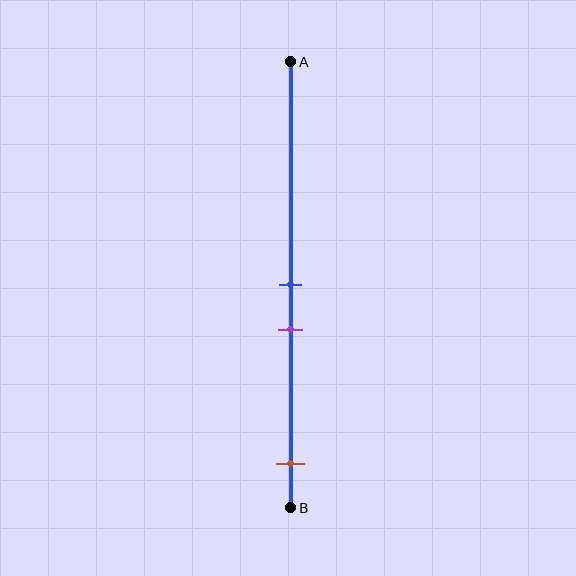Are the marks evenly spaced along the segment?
No, the marks are not evenly spaced.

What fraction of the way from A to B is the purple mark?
The purple mark is approximately 60% (0.6) of the way from A to B.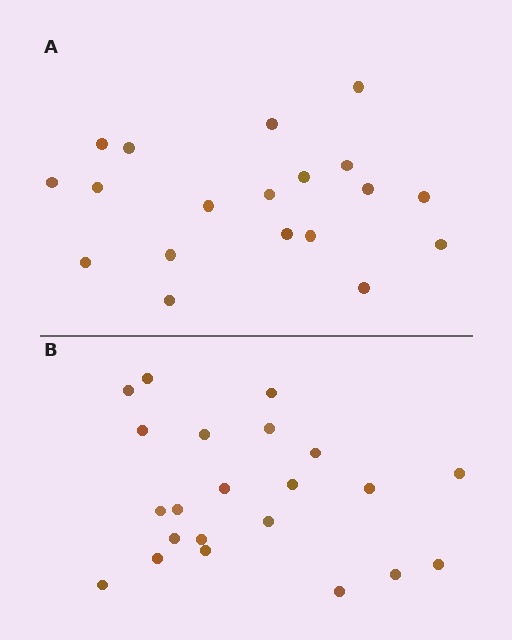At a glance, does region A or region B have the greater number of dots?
Region B (the bottom region) has more dots.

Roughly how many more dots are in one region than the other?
Region B has just a few more — roughly 2 or 3 more dots than region A.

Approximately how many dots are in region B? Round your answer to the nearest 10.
About 20 dots. (The exact count is 22, which rounds to 20.)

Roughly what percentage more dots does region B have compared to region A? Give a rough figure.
About 15% more.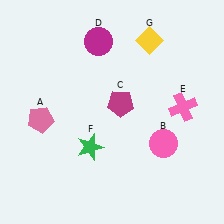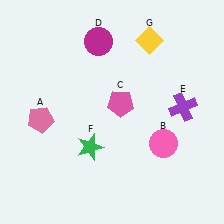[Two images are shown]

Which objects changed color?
C changed from magenta to pink. E changed from pink to purple.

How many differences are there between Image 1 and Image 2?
There are 2 differences between the two images.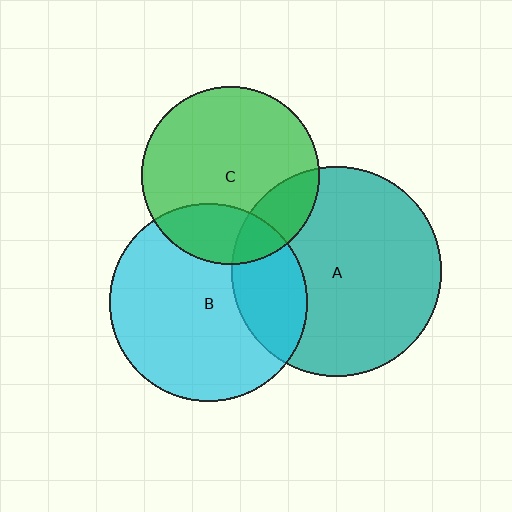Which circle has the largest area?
Circle A (teal).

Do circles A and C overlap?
Yes.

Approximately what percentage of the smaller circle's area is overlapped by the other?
Approximately 20%.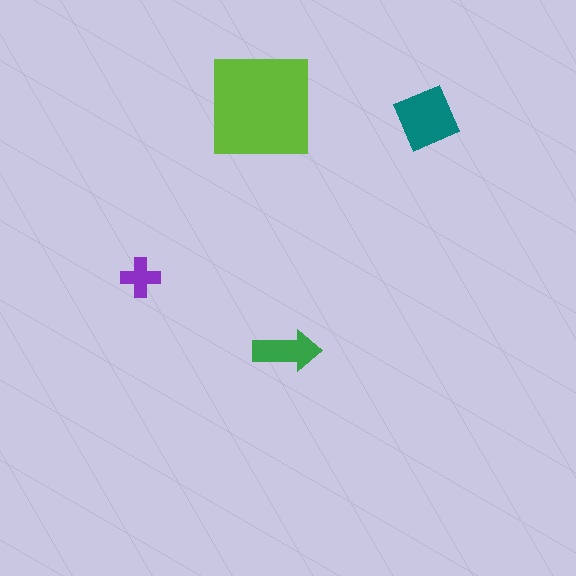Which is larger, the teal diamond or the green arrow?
The teal diamond.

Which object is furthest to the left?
The purple cross is leftmost.